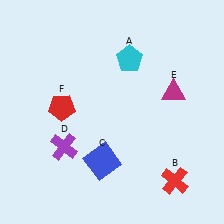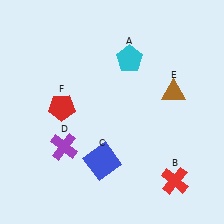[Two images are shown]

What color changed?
The triangle (E) changed from magenta in Image 1 to brown in Image 2.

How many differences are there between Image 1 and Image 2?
There is 1 difference between the two images.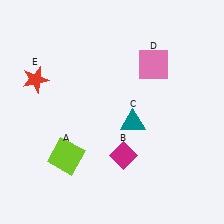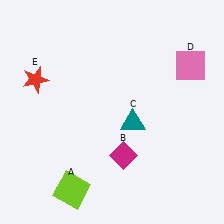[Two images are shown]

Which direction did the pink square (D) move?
The pink square (D) moved right.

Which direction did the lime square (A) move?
The lime square (A) moved down.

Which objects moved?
The objects that moved are: the lime square (A), the pink square (D).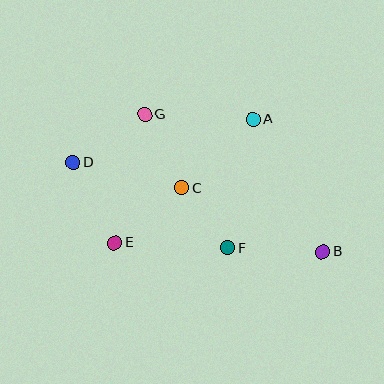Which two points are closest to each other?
Points C and F are closest to each other.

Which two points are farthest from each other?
Points B and D are farthest from each other.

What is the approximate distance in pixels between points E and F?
The distance between E and F is approximately 113 pixels.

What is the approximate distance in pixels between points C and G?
The distance between C and G is approximately 82 pixels.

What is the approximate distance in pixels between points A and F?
The distance between A and F is approximately 131 pixels.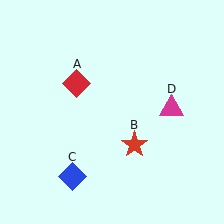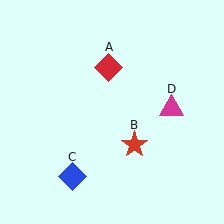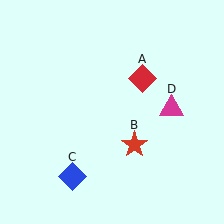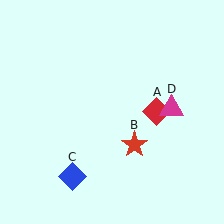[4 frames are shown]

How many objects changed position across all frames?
1 object changed position: red diamond (object A).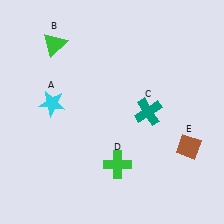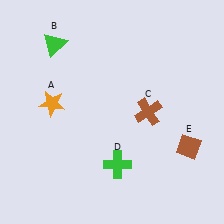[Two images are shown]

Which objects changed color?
A changed from cyan to orange. C changed from teal to brown.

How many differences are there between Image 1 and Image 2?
There are 2 differences between the two images.